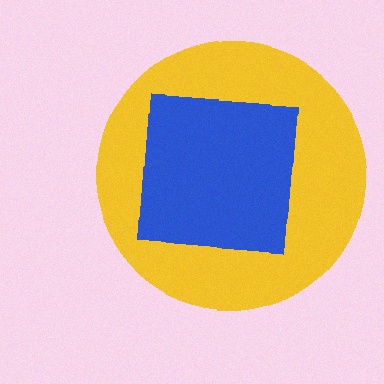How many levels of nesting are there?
2.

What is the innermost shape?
The blue square.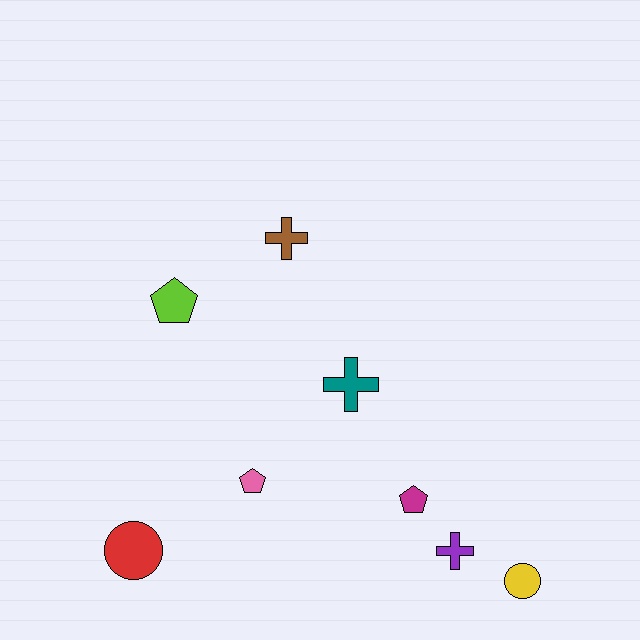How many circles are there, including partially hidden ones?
There are 2 circles.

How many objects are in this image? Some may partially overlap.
There are 8 objects.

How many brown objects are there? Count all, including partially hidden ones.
There is 1 brown object.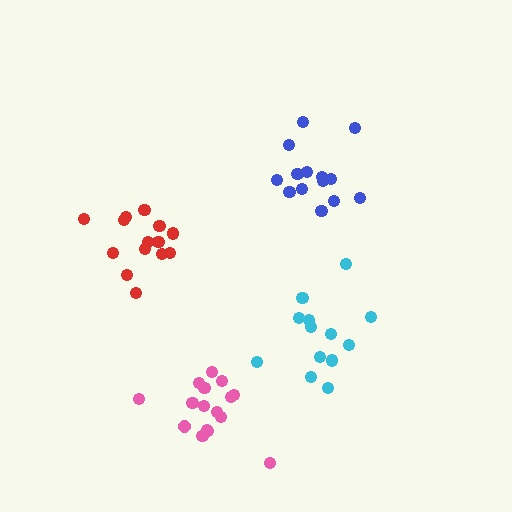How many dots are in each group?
Group 1: 13 dots, Group 2: 17 dots, Group 3: 14 dots, Group 4: 14 dots (58 total).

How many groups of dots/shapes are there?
There are 4 groups.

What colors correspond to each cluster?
The clusters are colored: cyan, pink, red, blue.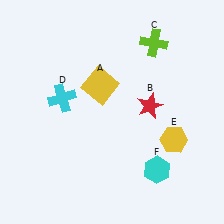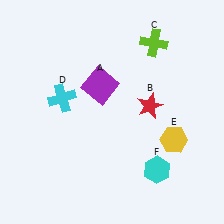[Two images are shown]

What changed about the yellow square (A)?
In Image 1, A is yellow. In Image 2, it changed to purple.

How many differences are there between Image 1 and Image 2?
There is 1 difference between the two images.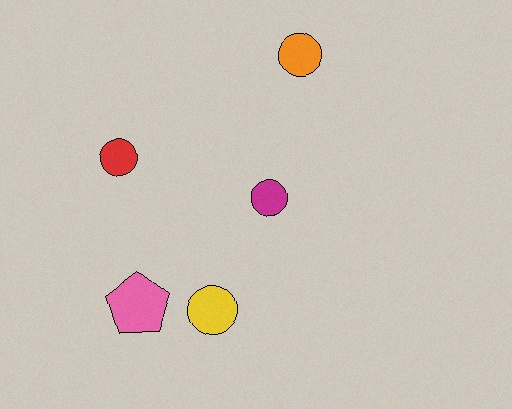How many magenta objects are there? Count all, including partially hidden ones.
There is 1 magenta object.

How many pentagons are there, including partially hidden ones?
There is 1 pentagon.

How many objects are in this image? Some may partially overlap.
There are 5 objects.